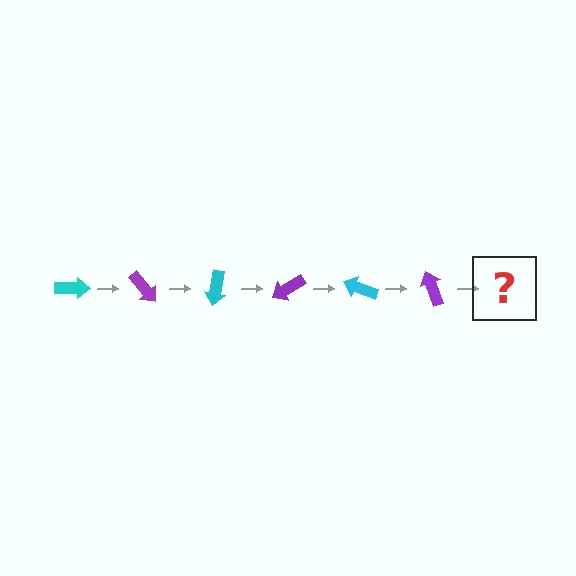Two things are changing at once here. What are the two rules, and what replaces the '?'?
The two rules are that it rotates 50 degrees each step and the color cycles through cyan and purple. The '?' should be a cyan arrow, rotated 300 degrees from the start.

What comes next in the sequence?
The next element should be a cyan arrow, rotated 300 degrees from the start.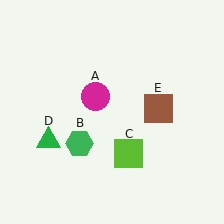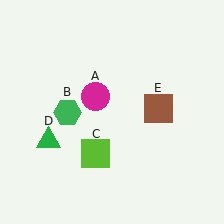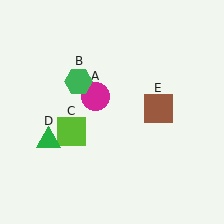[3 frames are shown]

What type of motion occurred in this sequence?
The green hexagon (object B), lime square (object C) rotated clockwise around the center of the scene.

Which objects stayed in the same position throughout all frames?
Magenta circle (object A) and green triangle (object D) and brown square (object E) remained stationary.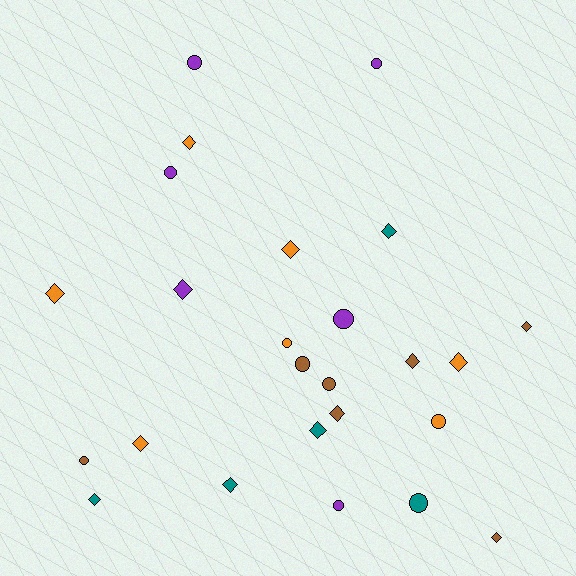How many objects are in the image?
There are 25 objects.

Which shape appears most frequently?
Diamond, with 14 objects.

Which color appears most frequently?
Brown, with 7 objects.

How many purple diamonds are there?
There is 1 purple diamond.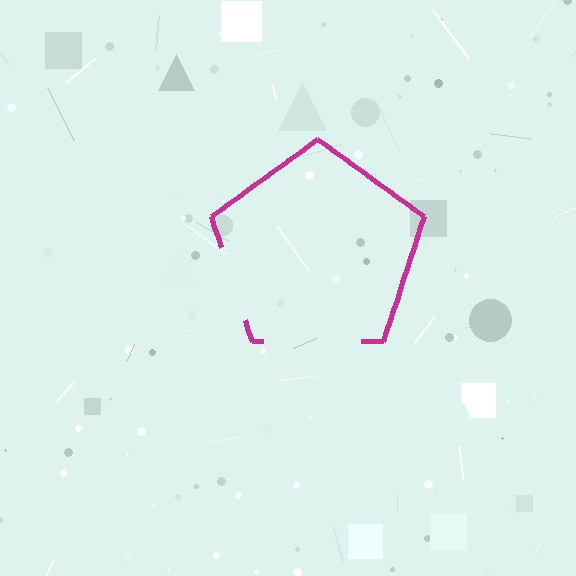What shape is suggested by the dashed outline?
The dashed outline suggests a pentagon.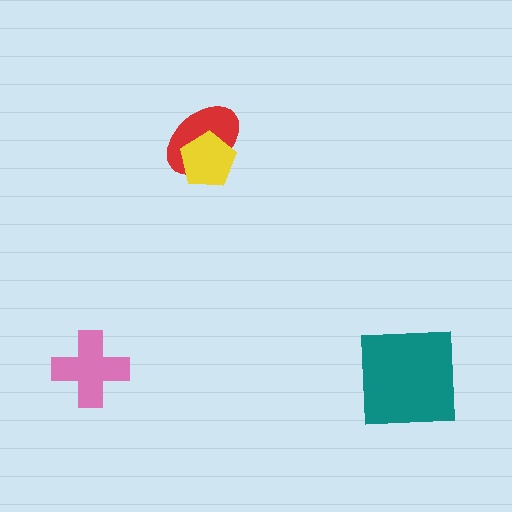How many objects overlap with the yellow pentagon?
1 object overlaps with the yellow pentagon.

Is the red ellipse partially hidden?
Yes, it is partially covered by another shape.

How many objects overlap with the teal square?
0 objects overlap with the teal square.